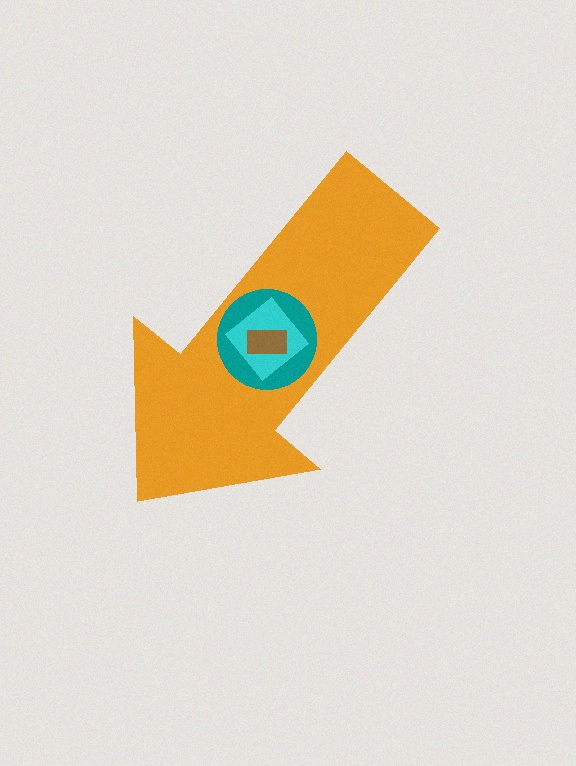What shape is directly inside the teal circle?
The cyan diamond.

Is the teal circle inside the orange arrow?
Yes.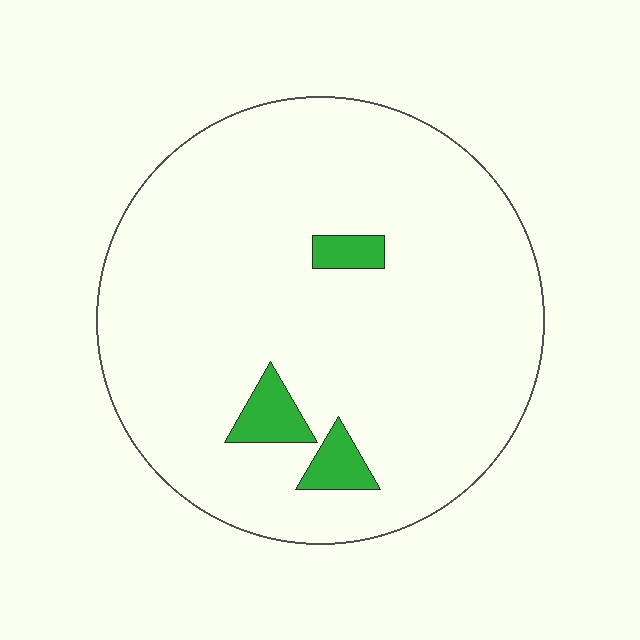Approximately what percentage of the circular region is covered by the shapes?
Approximately 5%.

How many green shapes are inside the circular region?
3.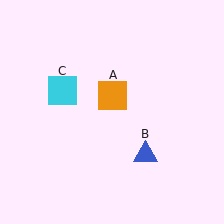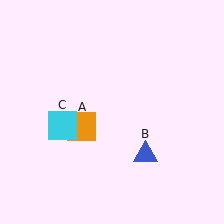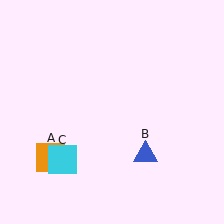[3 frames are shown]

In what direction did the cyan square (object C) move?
The cyan square (object C) moved down.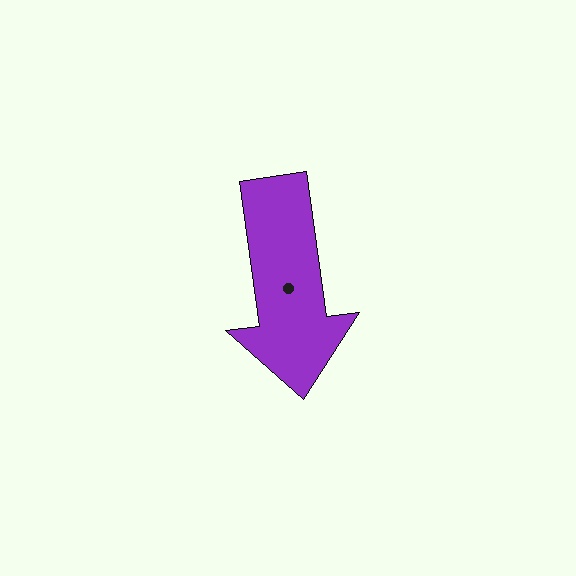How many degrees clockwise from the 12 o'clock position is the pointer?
Approximately 172 degrees.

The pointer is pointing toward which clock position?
Roughly 6 o'clock.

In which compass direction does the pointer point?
South.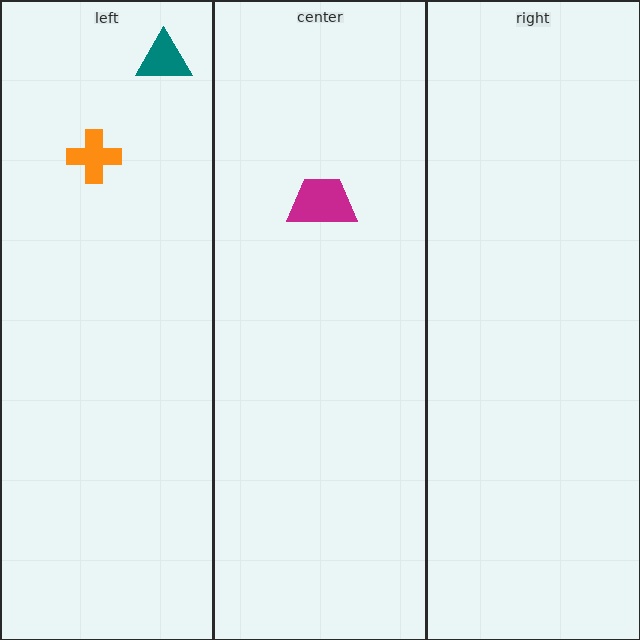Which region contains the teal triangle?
The left region.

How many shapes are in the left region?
2.